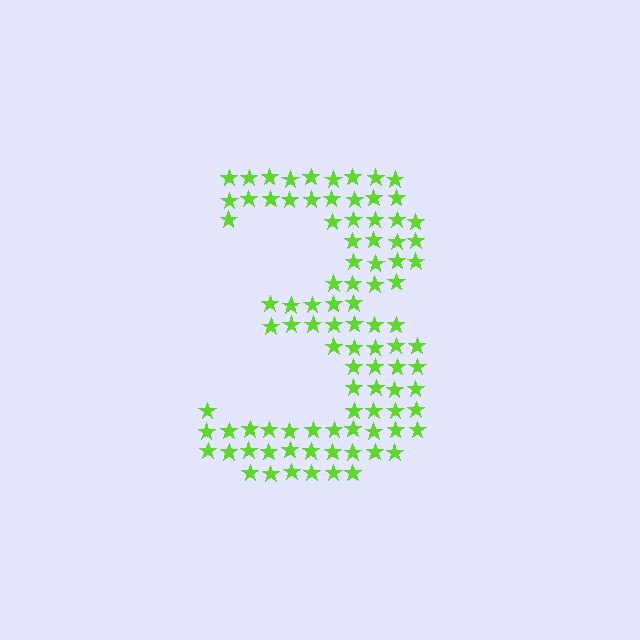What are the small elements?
The small elements are stars.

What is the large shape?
The large shape is the digit 3.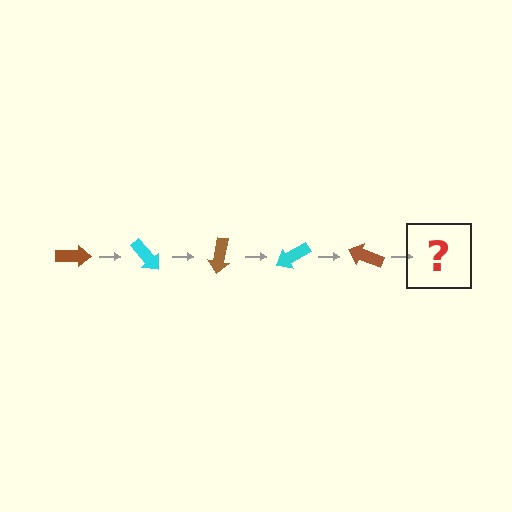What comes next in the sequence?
The next element should be a cyan arrow, rotated 250 degrees from the start.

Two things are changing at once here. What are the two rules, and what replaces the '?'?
The two rules are that it rotates 50 degrees each step and the color cycles through brown and cyan. The '?' should be a cyan arrow, rotated 250 degrees from the start.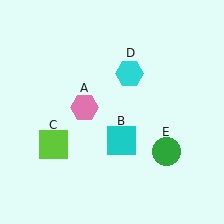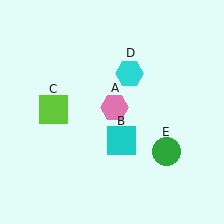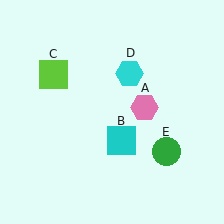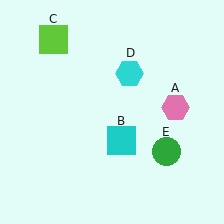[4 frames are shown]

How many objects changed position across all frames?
2 objects changed position: pink hexagon (object A), lime square (object C).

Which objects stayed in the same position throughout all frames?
Cyan square (object B) and cyan hexagon (object D) and green circle (object E) remained stationary.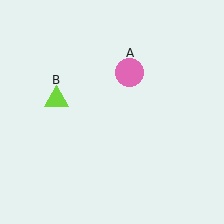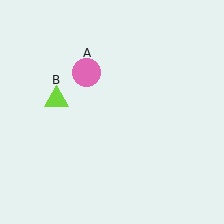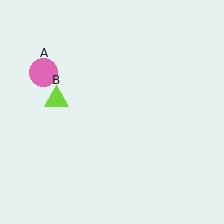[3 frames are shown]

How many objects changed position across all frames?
1 object changed position: pink circle (object A).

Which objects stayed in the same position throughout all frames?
Lime triangle (object B) remained stationary.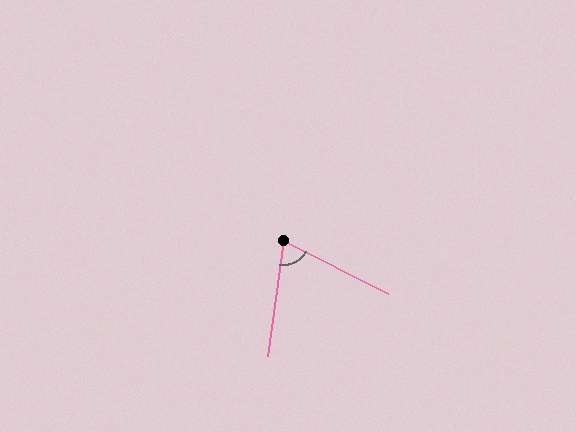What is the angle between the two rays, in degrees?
Approximately 71 degrees.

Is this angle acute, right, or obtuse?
It is acute.